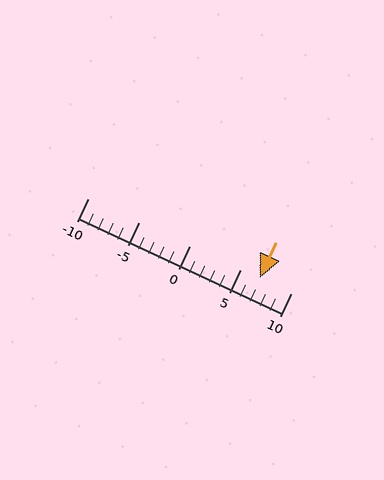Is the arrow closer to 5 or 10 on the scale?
The arrow is closer to 5.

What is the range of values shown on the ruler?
The ruler shows values from -10 to 10.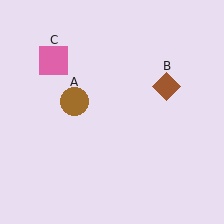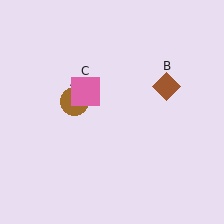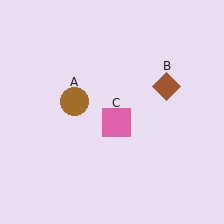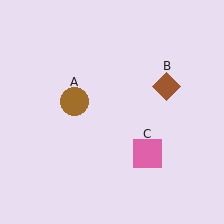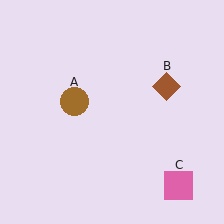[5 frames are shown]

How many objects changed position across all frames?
1 object changed position: pink square (object C).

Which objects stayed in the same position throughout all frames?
Brown circle (object A) and brown diamond (object B) remained stationary.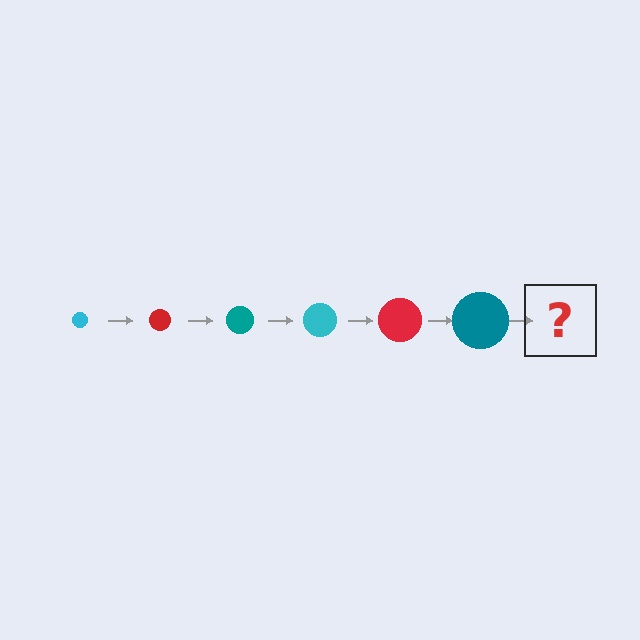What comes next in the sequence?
The next element should be a cyan circle, larger than the previous one.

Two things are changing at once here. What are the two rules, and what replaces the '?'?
The two rules are that the circle grows larger each step and the color cycles through cyan, red, and teal. The '?' should be a cyan circle, larger than the previous one.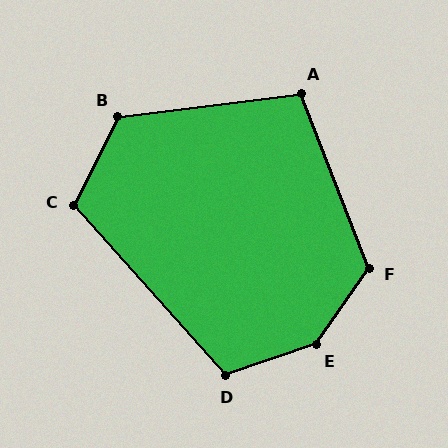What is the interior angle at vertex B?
Approximately 123 degrees (obtuse).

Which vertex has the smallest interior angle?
A, at approximately 104 degrees.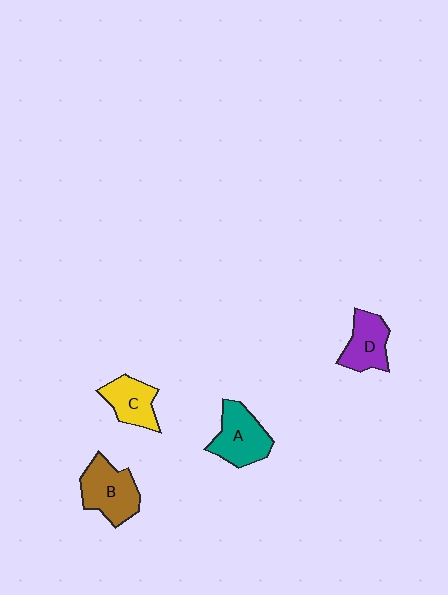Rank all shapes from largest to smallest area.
From largest to smallest: B (brown), A (teal), D (purple), C (yellow).